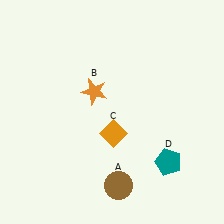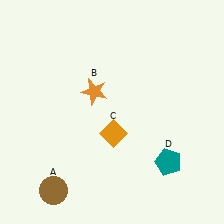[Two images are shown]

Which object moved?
The brown circle (A) moved left.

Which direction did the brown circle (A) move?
The brown circle (A) moved left.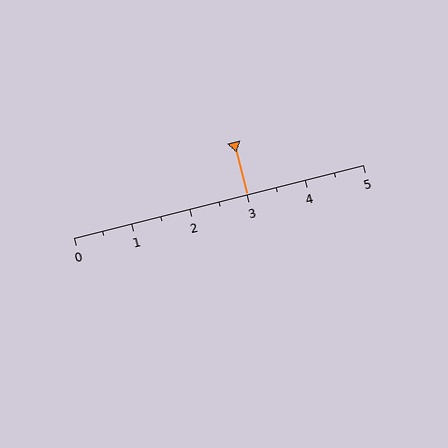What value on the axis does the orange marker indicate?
The marker indicates approximately 3.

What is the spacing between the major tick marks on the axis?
The major ticks are spaced 1 apart.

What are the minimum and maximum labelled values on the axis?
The axis runs from 0 to 5.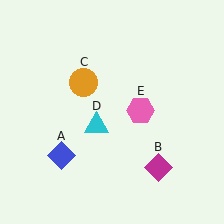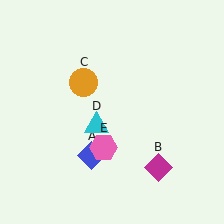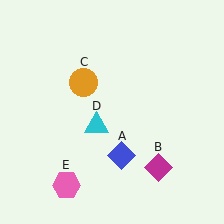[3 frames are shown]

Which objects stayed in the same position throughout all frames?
Magenta diamond (object B) and orange circle (object C) and cyan triangle (object D) remained stationary.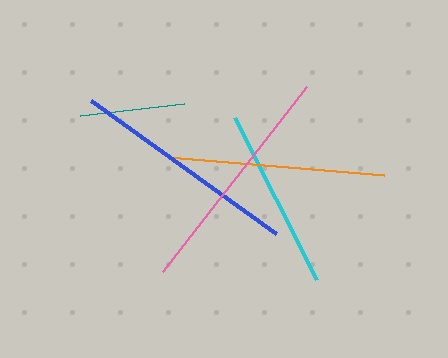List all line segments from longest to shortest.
From longest to shortest: pink, blue, orange, cyan, teal.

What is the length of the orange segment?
The orange segment is approximately 218 pixels long.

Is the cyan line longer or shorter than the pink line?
The pink line is longer than the cyan line.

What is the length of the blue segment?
The blue segment is approximately 229 pixels long.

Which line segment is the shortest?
The teal line is the shortest at approximately 105 pixels.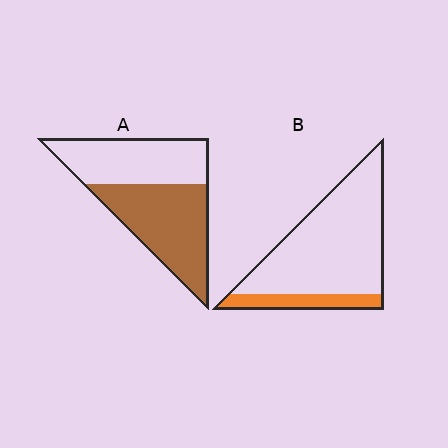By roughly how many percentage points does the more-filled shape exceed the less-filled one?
By roughly 35 percentage points (A over B).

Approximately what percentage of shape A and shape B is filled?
A is approximately 55% and B is approximately 20%.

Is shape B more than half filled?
No.